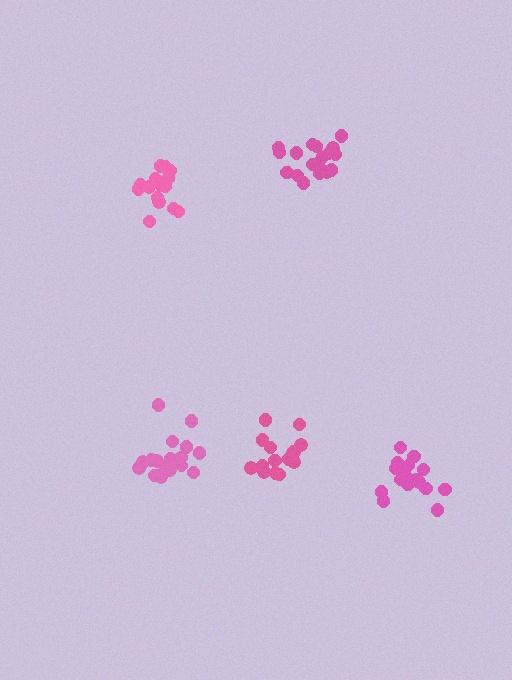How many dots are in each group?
Group 1: 19 dots, Group 2: 15 dots, Group 3: 21 dots, Group 4: 16 dots, Group 5: 19 dots (90 total).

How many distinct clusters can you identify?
There are 5 distinct clusters.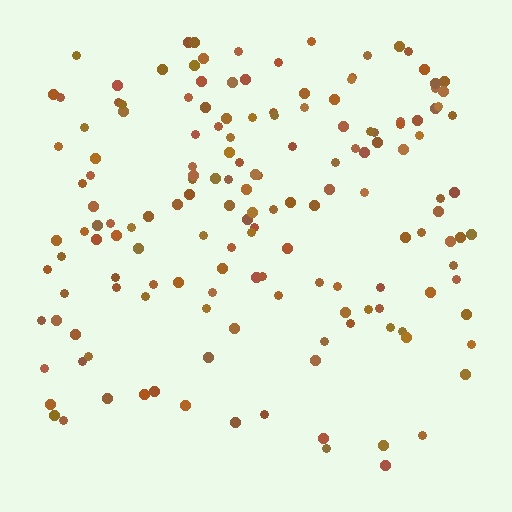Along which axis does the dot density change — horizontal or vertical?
Vertical.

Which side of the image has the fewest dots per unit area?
The bottom.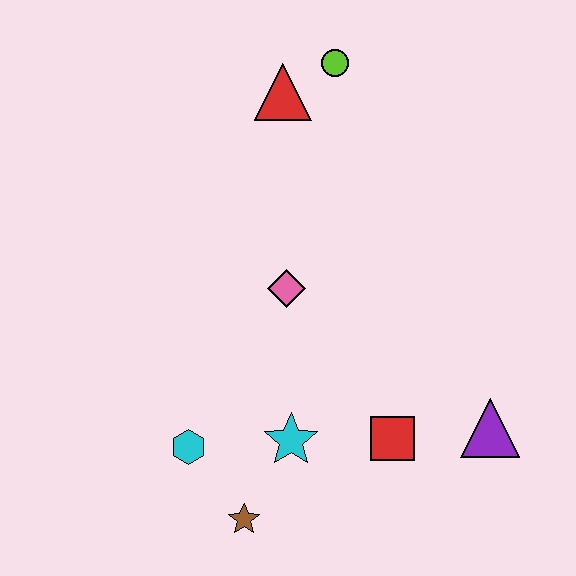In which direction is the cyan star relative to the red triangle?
The cyan star is below the red triangle.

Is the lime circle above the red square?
Yes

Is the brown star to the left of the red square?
Yes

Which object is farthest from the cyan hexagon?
The lime circle is farthest from the cyan hexagon.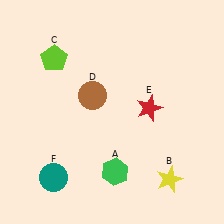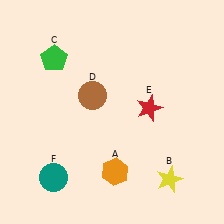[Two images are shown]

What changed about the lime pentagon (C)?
In Image 1, C is lime. In Image 2, it changed to green.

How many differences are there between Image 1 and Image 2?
There are 2 differences between the two images.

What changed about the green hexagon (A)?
In Image 1, A is green. In Image 2, it changed to orange.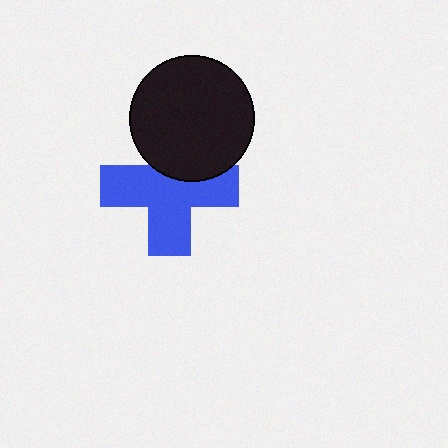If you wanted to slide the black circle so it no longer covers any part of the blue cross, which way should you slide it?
Slide it up — that is the most direct way to separate the two shapes.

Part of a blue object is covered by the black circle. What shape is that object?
It is a cross.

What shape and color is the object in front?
The object in front is a black circle.